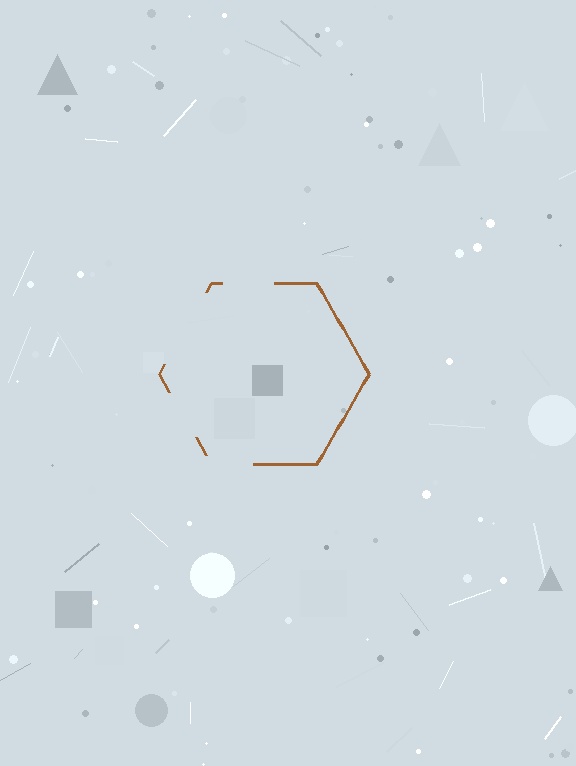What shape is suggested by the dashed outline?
The dashed outline suggests a hexagon.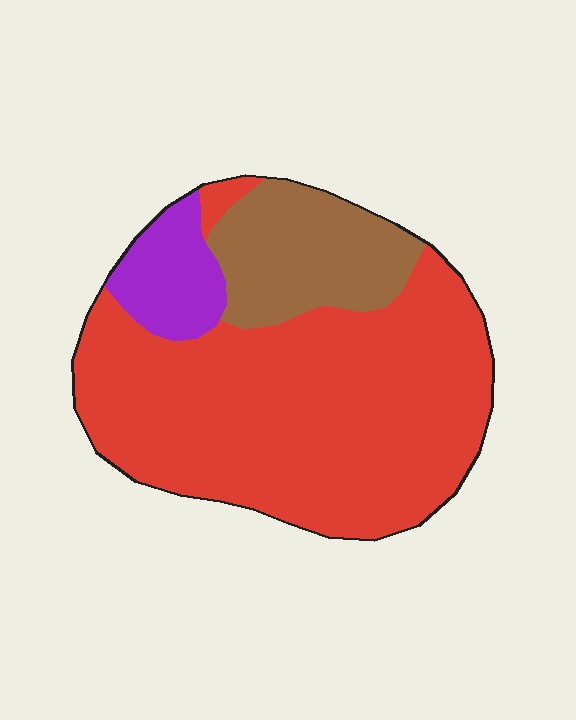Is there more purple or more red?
Red.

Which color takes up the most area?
Red, at roughly 70%.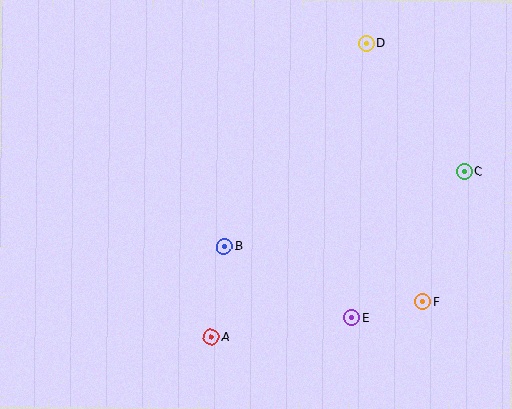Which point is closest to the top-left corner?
Point B is closest to the top-left corner.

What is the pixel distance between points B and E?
The distance between B and E is 146 pixels.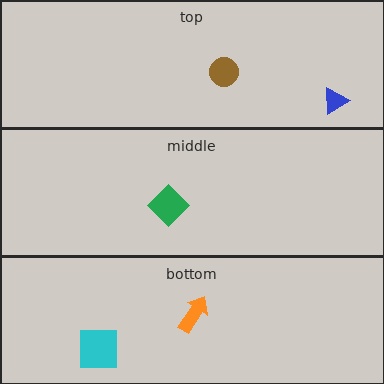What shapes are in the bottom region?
The cyan square, the orange arrow.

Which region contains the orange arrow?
The bottom region.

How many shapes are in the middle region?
1.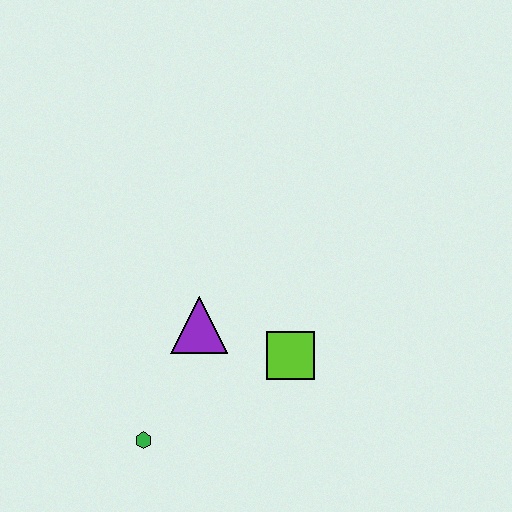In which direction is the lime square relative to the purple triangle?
The lime square is to the right of the purple triangle.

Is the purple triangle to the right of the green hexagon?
Yes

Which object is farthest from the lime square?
The green hexagon is farthest from the lime square.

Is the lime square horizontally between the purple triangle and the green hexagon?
No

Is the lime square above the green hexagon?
Yes